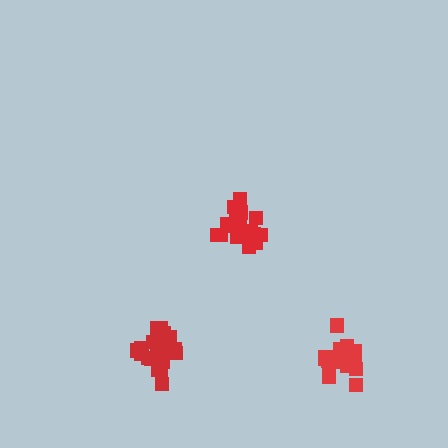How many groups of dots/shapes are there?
There are 3 groups.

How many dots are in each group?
Group 1: 19 dots, Group 2: 17 dots, Group 3: 20 dots (56 total).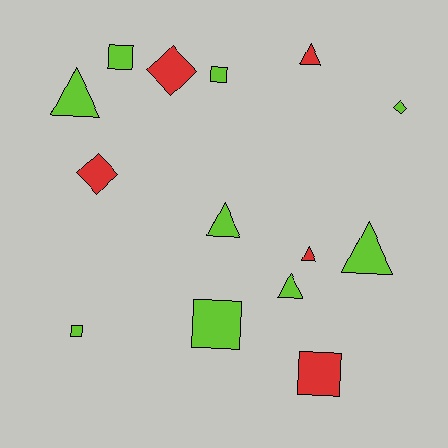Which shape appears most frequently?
Triangle, with 6 objects.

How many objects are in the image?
There are 14 objects.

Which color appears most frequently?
Lime, with 9 objects.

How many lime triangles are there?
There are 4 lime triangles.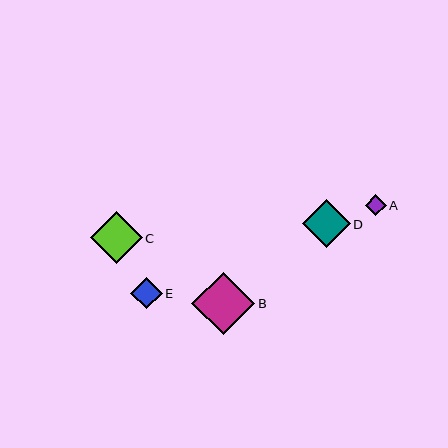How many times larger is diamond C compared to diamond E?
Diamond C is approximately 1.6 times the size of diamond E.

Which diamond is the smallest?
Diamond A is the smallest with a size of approximately 21 pixels.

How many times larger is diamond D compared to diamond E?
Diamond D is approximately 1.5 times the size of diamond E.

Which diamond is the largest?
Diamond B is the largest with a size of approximately 63 pixels.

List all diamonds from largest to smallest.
From largest to smallest: B, C, D, E, A.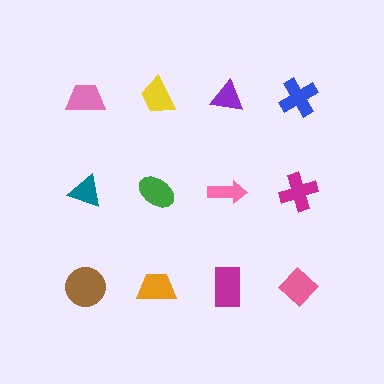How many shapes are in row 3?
4 shapes.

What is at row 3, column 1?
A brown circle.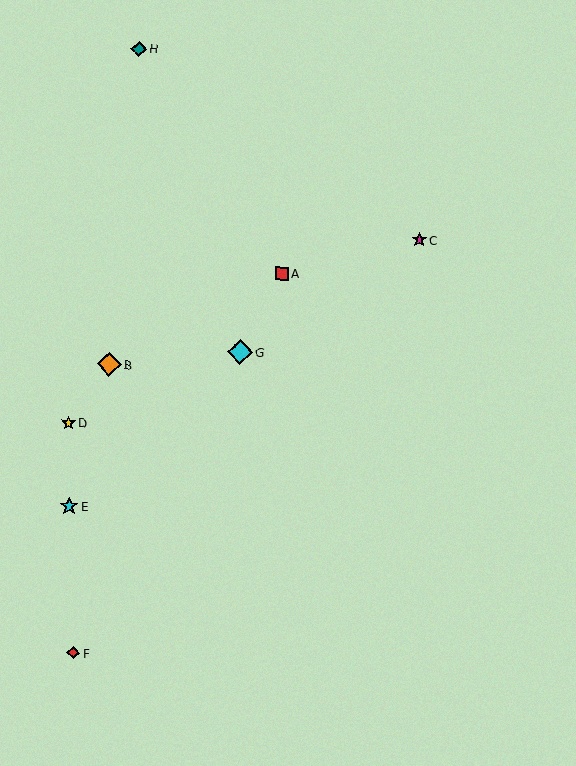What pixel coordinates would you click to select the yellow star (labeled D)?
Click at (68, 423) to select the yellow star D.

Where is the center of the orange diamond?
The center of the orange diamond is at (109, 364).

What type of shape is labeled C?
Shape C is a magenta star.